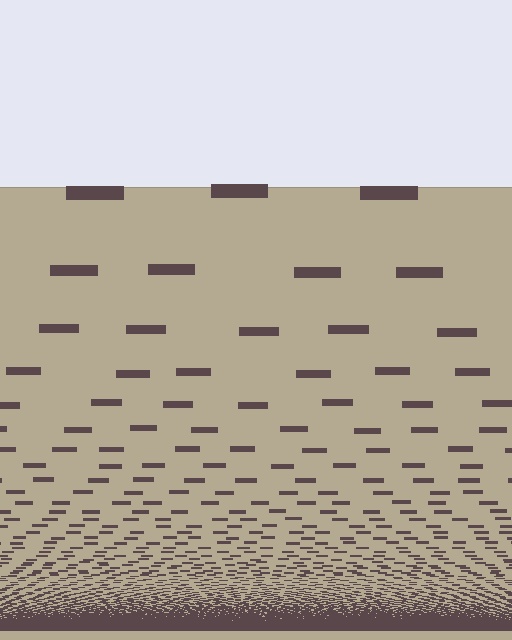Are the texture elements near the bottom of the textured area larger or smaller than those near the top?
Smaller. The gradient is inverted — elements near the bottom are smaller and denser.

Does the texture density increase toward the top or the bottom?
Density increases toward the bottom.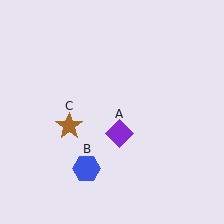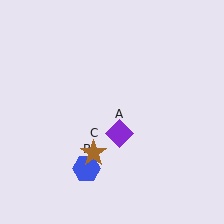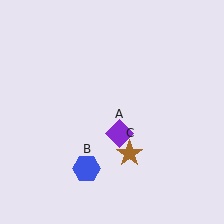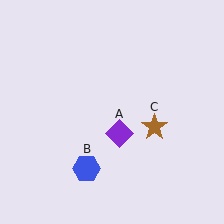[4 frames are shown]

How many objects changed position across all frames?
1 object changed position: brown star (object C).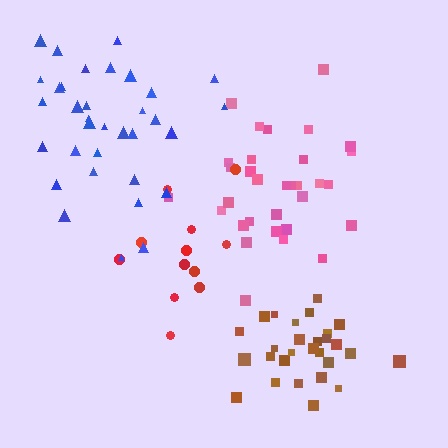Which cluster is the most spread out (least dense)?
Red.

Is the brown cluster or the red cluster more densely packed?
Brown.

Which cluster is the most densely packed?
Brown.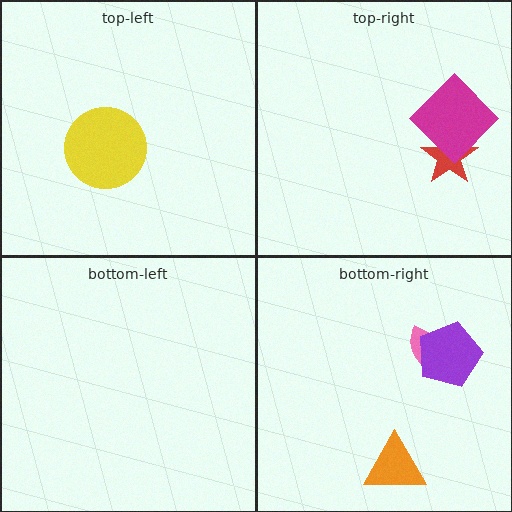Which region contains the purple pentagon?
The bottom-right region.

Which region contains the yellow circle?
The top-left region.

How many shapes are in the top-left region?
1.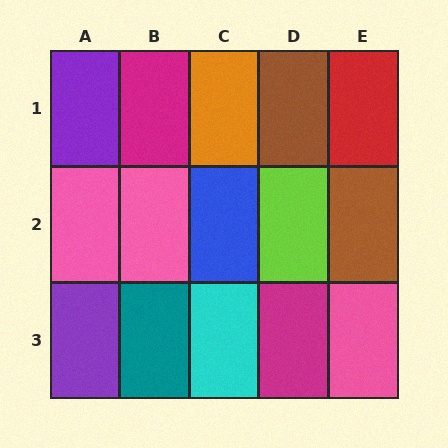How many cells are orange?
1 cell is orange.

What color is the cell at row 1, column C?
Orange.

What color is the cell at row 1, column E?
Red.